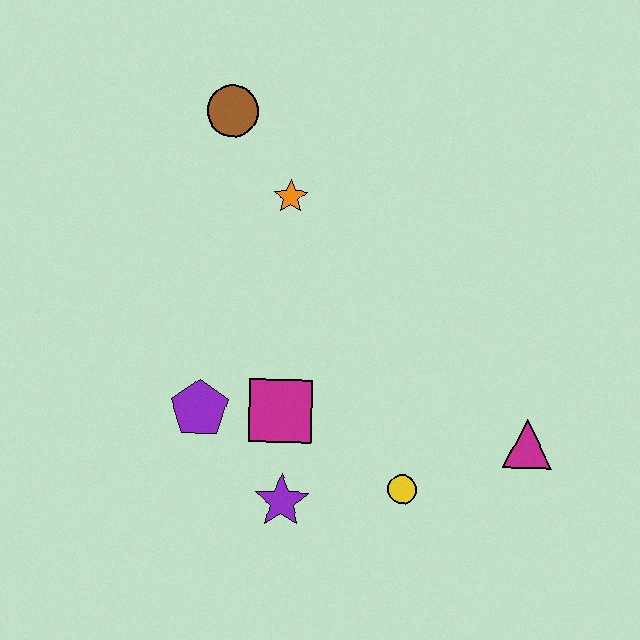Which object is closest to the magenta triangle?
The yellow circle is closest to the magenta triangle.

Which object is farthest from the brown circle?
The magenta triangle is farthest from the brown circle.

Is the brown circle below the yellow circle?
No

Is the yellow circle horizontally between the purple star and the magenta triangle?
Yes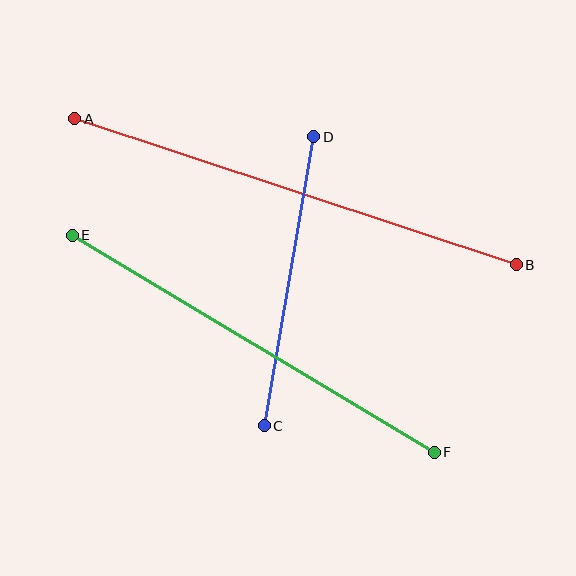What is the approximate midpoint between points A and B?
The midpoint is at approximately (296, 192) pixels.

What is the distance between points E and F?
The distance is approximately 422 pixels.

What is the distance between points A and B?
The distance is approximately 465 pixels.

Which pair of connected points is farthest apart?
Points A and B are farthest apart.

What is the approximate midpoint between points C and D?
The midpoint is at approximately (289, 281) pixels.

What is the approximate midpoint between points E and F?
The midpoint is at approximately (253, 344) pixels.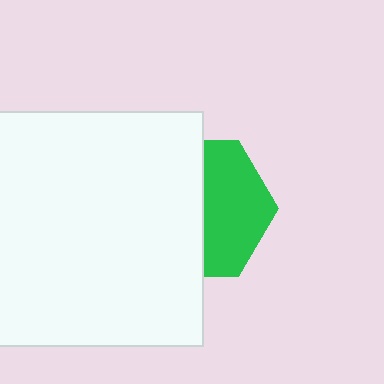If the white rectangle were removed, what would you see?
You would see the complete green hexagon.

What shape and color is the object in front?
The object in front is a white rectangle.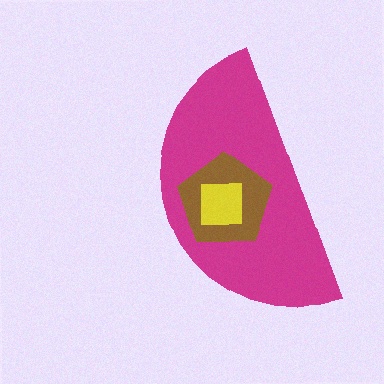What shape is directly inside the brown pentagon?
The yellow square.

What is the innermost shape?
The yellow square.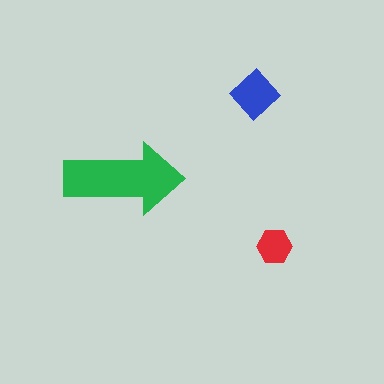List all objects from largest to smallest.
The green arrow, the blue diamond, the red hexagon.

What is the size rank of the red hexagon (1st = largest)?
3rd.